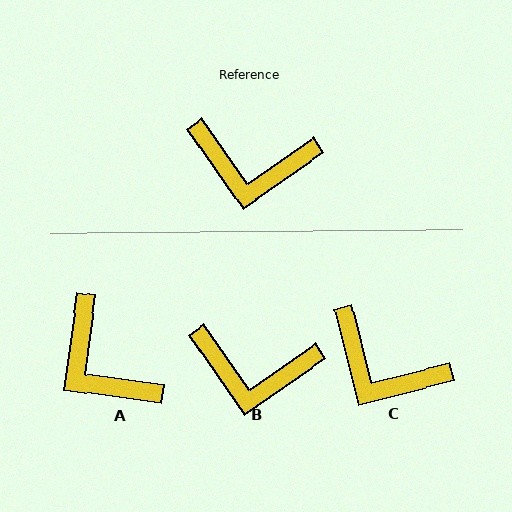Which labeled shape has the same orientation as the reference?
B.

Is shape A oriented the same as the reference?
No, it is off by about 43 degrees.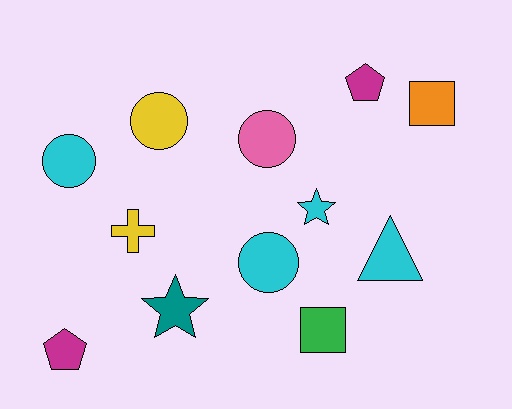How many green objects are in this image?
There is 1 green object.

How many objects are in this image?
There are 12 objects.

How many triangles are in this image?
There is 1 triangle.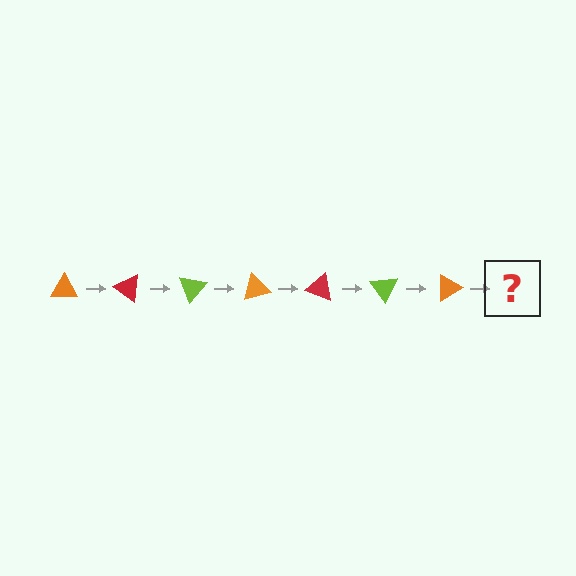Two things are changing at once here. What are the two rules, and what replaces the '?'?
The two rules are that it rotates 35 degrees each step and the color cycles through orange, red, and lime. The '?' should be a red triangle, rotated 245 degrees from the start.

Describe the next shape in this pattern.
It should be a red triangle, rotated 245 degrees from the start.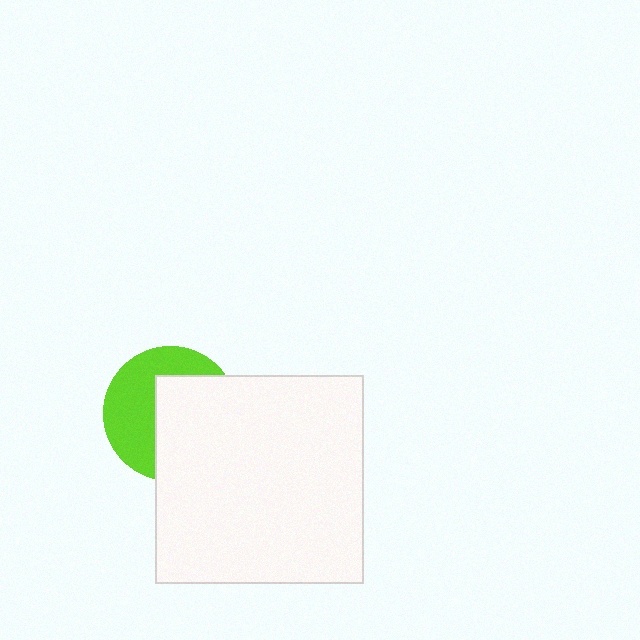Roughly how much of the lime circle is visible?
About half of it is visible (roughly 47%).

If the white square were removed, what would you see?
You would see the complete lime circle.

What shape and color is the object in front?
The object in front is a white square.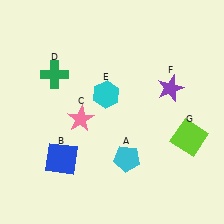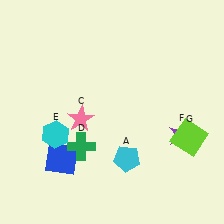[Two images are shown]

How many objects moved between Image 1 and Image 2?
3 objects moved between the two images.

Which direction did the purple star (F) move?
The purple star (F) moved down.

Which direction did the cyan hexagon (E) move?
The cyan hexagon (E) moved left.